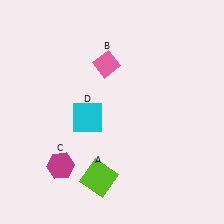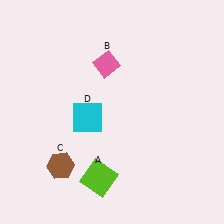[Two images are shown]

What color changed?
The hexagon (C) changed from magenta in Image 1 to brown in Image 2.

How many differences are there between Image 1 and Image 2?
There is 1 difference between the two images.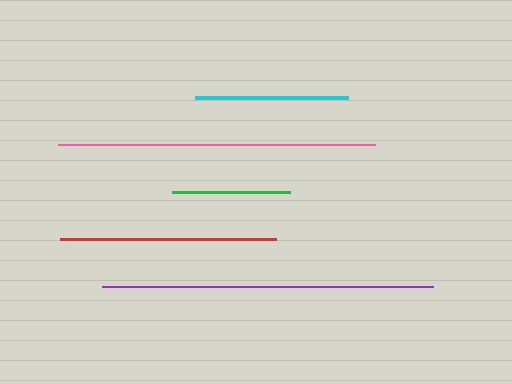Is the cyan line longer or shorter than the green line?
The cyan line is longer than the green line.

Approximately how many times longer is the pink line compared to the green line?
The pink line is approximately 2.7 times the length of the green line.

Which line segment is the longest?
The purple line is the longest at approximately 330 pixels.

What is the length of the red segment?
The red segment is approximately 216 pixels long.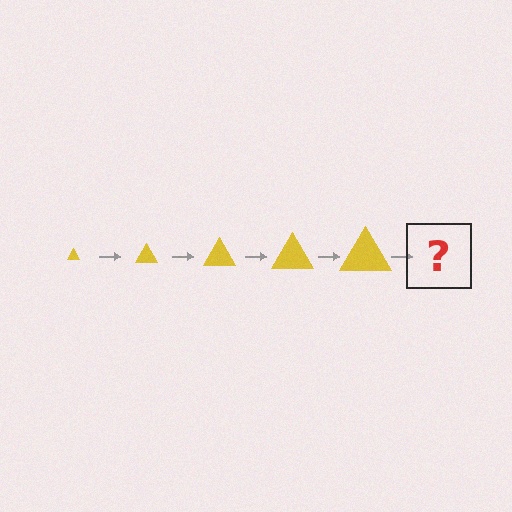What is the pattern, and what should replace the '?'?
The pattern is that the triangle gets progressively larger each step. The '?' should be a yellow triangle, larger than the previous one.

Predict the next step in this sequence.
The next step is a yellow triangle, larger than the previous one.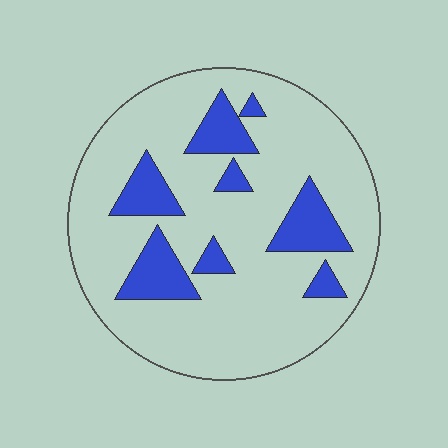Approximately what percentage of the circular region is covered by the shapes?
Approximately 20%.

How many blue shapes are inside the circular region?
8.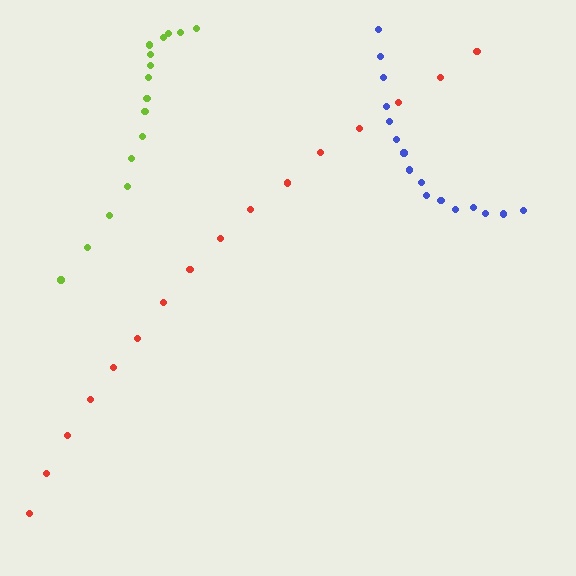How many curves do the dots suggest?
There are 3 distinct paths.